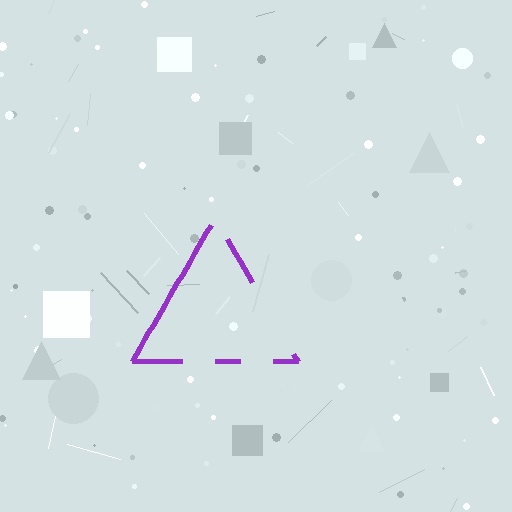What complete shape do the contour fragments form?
The contour fragments form a triangle.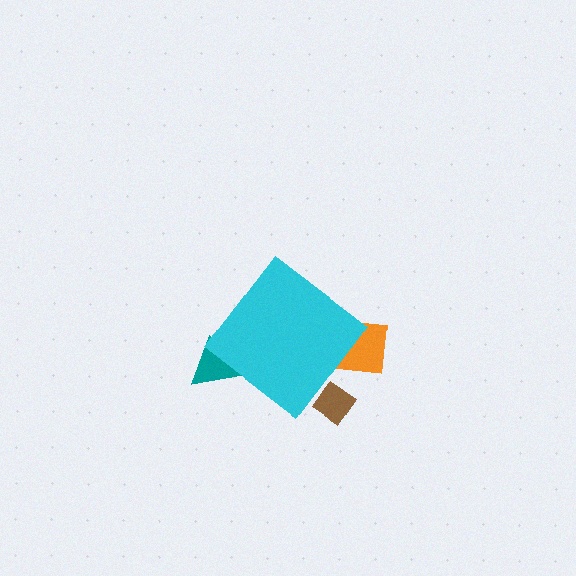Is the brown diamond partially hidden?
Yes, the brown diamond is partially hidden behind the cyan diamond.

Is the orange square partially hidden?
Yes, the orange square is partially hidden behind the cyan diamond.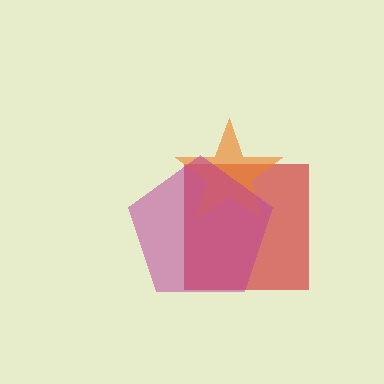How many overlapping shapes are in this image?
There are 3 overlapping shapes in the image.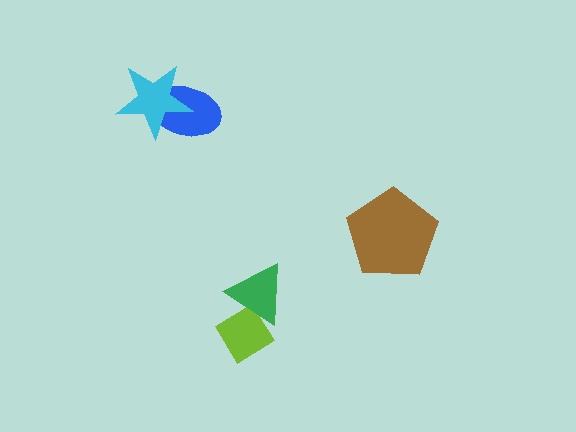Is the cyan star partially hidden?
No, no other shape covers it.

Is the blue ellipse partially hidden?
Yes, it is partially covered by another shape.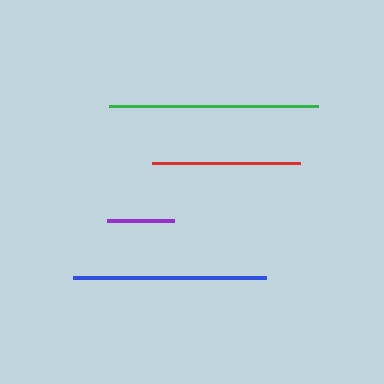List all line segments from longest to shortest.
From longest to shortest: green, blue, red, purple.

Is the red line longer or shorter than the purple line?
The red line is longer than the purple line.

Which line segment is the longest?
The green line is the longest at approximately 208 pixels.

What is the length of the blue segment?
The blue segment is approximately 193 pixels long.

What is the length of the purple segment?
The purple segment is approximately 68 pixels long.